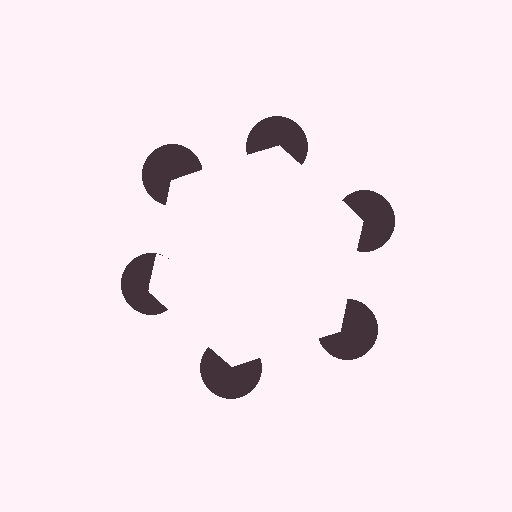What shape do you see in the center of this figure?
An illusory hexagon — its edges are inferred from the aligned wedge cuts in the pac-man discs, not physically drawn.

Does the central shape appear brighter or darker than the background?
It typically appears slightly brighter than the background, even though no actual brightness change is drawn.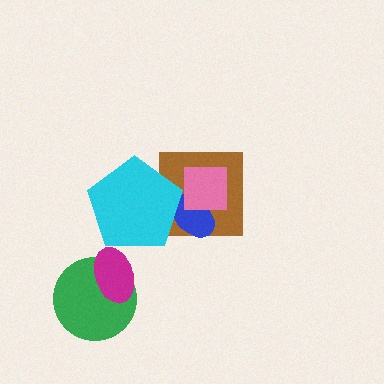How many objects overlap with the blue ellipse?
3 objects overlap with the blue ellipse.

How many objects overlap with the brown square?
3 objects overlap with the brown square.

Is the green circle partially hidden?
Yes, it is partially covered by another shape.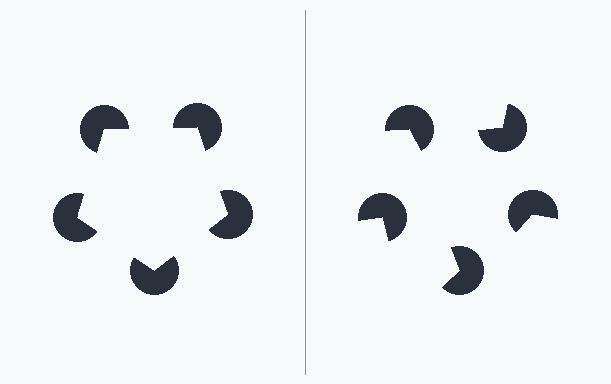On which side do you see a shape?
An illusory pentagon appears on the left side. On the right side the wedge cuts are rotated, so no coherent shape forms.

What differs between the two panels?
The pac-man discs are positioned identically on both sides; only the wedge orientations differ. On the left they align to a pentagon; on the right they are misaligned.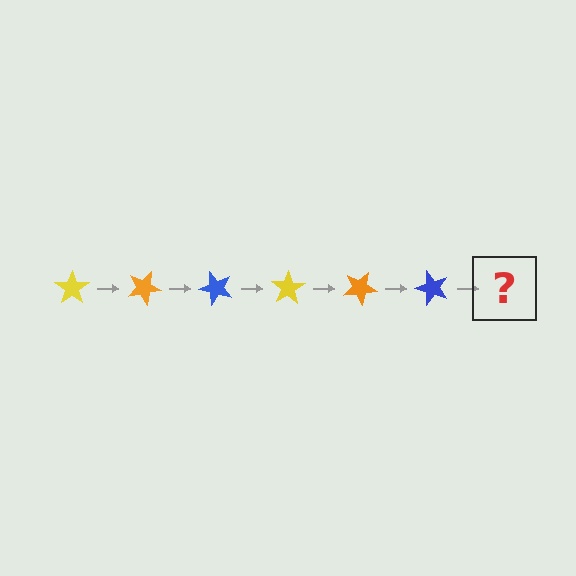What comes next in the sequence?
The next element should be a yellow star, rotated 150 degrees from the start.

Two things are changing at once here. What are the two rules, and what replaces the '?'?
The two rules are that it rotates 25 degrees each step and the color cycles through yellow, orange, and blue. The '?' should be a yellow star, rotated 150 degrees from the start.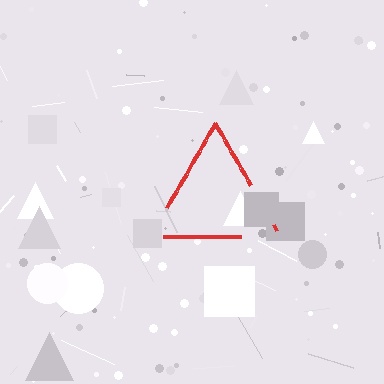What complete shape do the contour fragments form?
The contour fragments form a triangle.